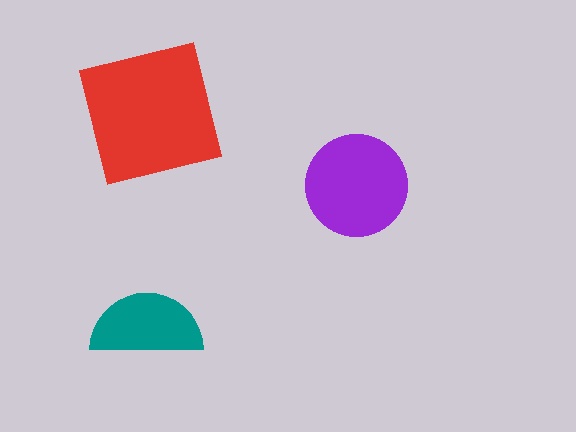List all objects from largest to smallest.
The red square, the purple circle, the teal semicircle.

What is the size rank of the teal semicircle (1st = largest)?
3rd.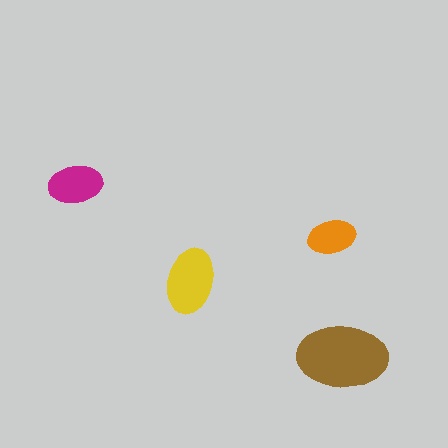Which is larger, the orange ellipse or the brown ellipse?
The brown one.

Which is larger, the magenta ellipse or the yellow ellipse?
The yellow one.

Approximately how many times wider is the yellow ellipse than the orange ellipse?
About 1.5 times wider.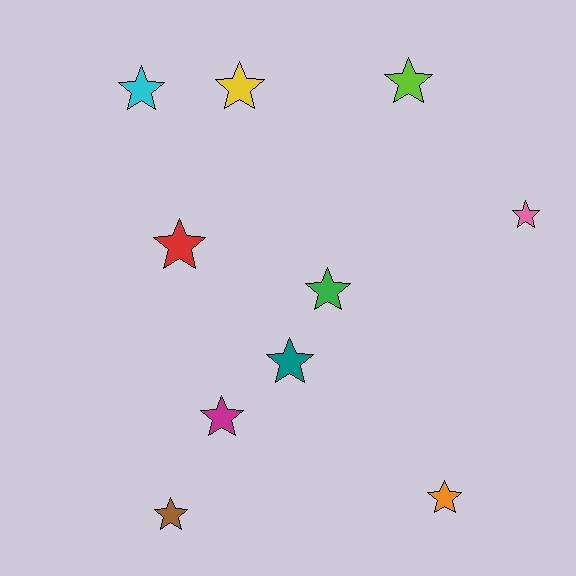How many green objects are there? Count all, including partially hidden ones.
There is 1 green object.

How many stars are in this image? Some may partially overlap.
There are 10 stars.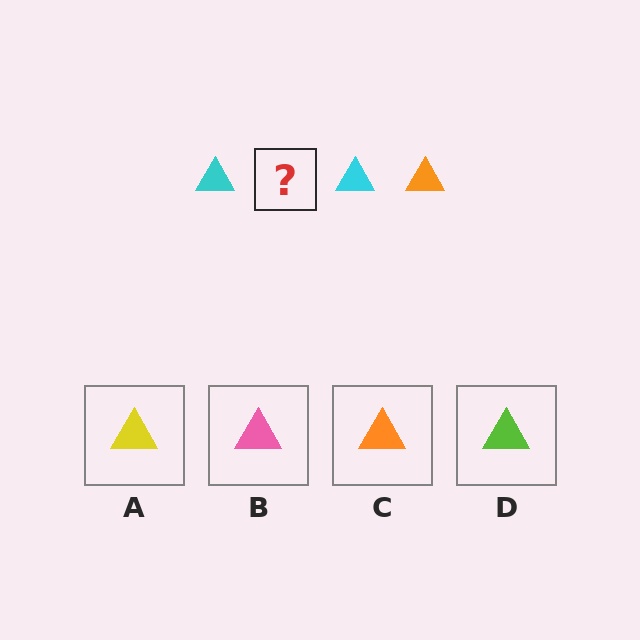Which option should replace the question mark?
Option C.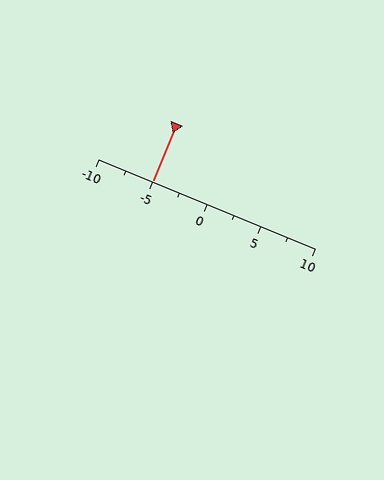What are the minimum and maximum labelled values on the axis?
The axis runs from -10 to 10.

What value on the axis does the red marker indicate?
The marker indicates approximately -5.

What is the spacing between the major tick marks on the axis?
The major ticks are spaced 5 apart.